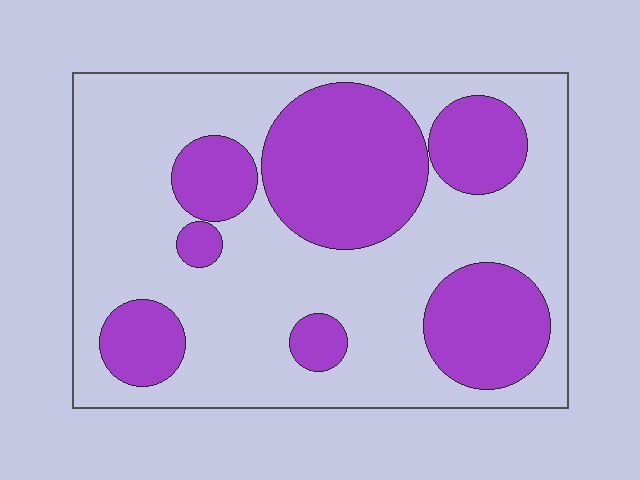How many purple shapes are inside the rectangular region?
7.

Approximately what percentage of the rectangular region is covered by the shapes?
Approximately 35%.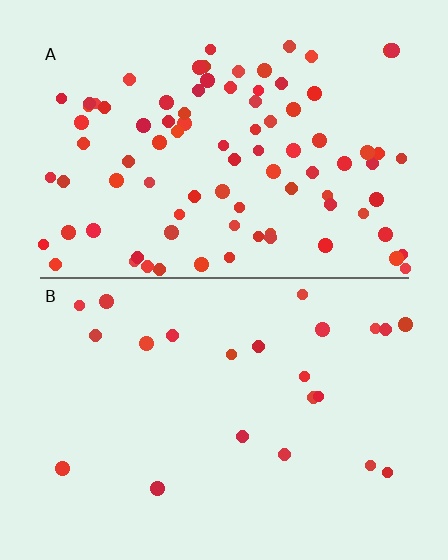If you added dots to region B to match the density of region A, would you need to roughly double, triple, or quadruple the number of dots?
Approximately quadruple.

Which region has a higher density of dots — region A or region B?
A (the top).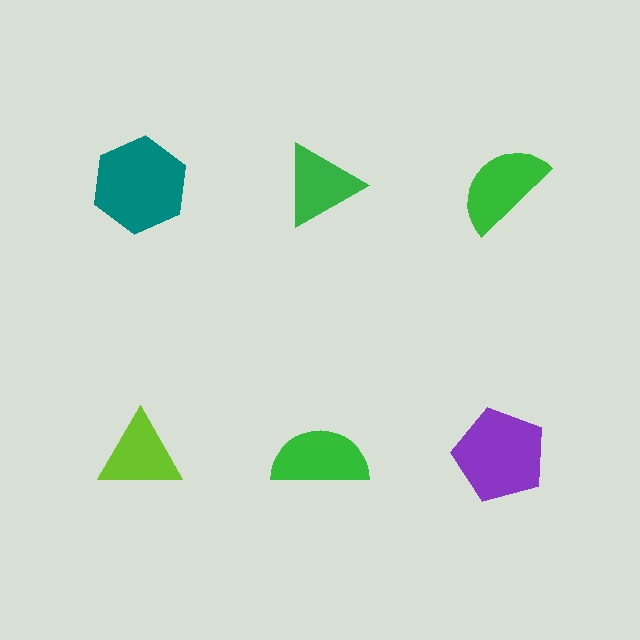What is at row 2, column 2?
A green semicircle.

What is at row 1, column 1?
A teal hexagon.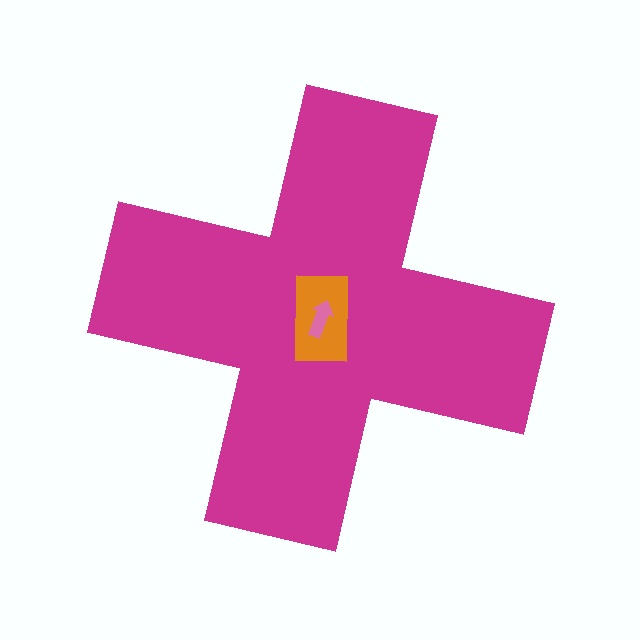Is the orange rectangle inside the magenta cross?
Yes.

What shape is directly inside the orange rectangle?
The pink arrow.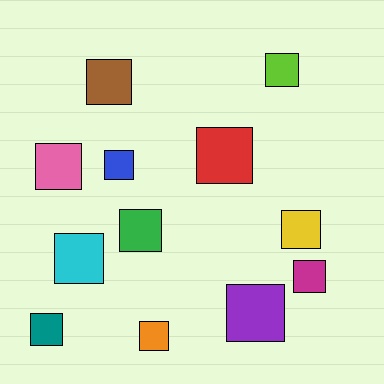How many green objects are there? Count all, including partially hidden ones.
There is 1 green object.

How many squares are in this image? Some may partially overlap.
There are 12 squares.